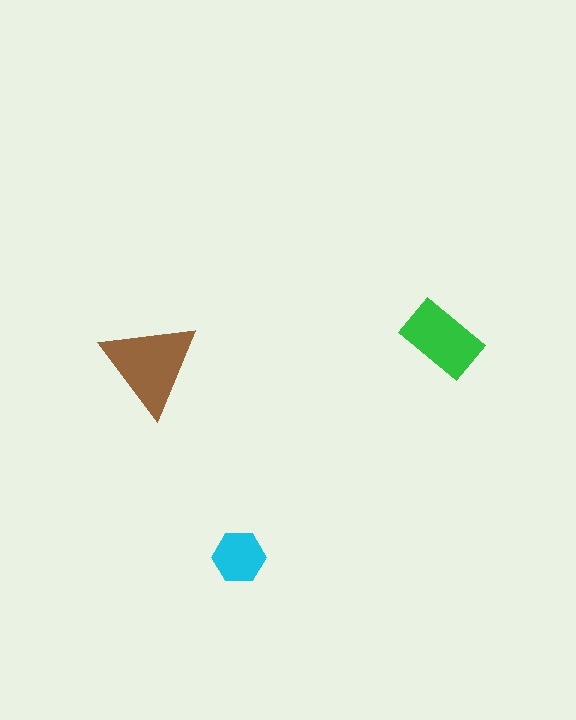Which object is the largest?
The brown triangle.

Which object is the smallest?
The cyan hexagon.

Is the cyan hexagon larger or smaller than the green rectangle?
Smaller.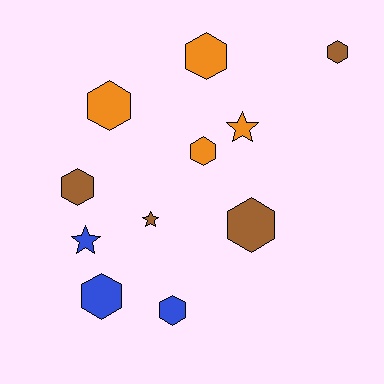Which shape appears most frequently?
Hexagon, with 8 objects.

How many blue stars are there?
There is 1 blue star.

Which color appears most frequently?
Brown, with 4 objects.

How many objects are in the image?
There are 11 objects.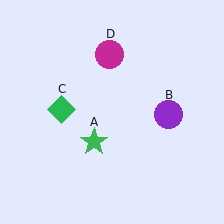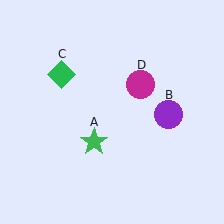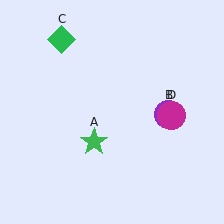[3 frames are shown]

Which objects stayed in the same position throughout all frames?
Green star (object A) and purple circle (object B) remained stationary.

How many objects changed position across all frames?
2 objects changed position: green diamond (object C), magenta circle (object D).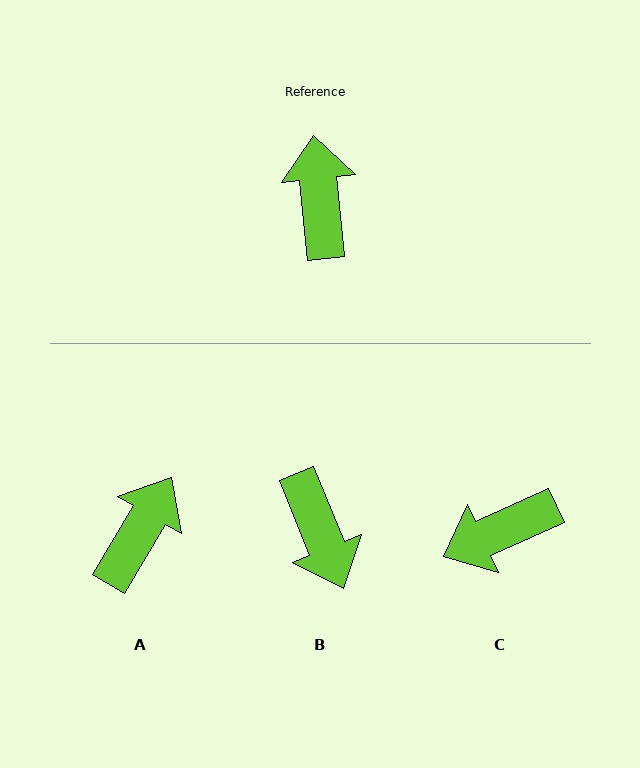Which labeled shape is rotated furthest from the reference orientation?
B, about 164 degrees away.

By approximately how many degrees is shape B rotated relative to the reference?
Approximately 164 degrees clockwise.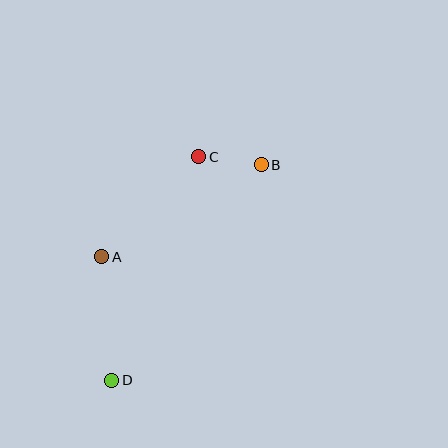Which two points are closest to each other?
Points B and C are closest to each other.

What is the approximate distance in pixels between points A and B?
The distance between A and B is approximately 184 pixels.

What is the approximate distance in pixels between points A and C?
The distance between A and C is approximately 139 pixels.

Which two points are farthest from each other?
Points B and D are farthest from each other.